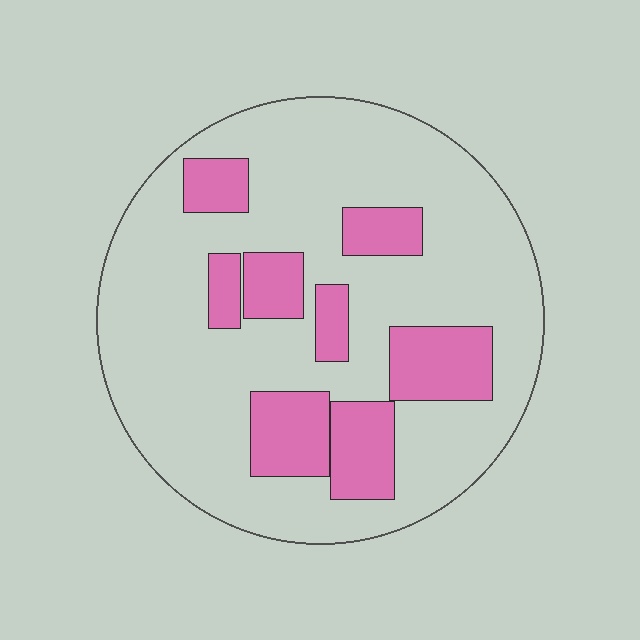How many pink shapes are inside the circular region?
8.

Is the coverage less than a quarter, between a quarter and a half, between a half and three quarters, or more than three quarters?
Less than a quarter.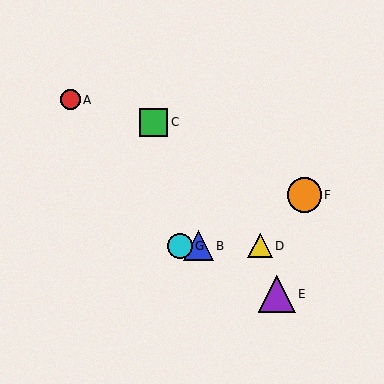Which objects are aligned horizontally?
Objects B, D, G are aligned horizontally.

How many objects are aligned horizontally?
3 objects (B, D, G) are aligned horizontally.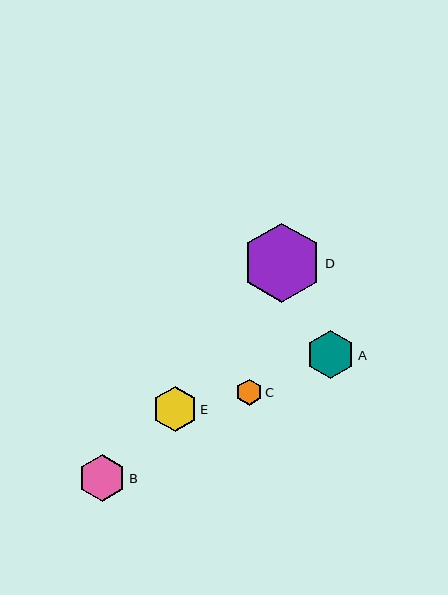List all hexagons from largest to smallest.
From largest to smallest: D, A, B, E, C.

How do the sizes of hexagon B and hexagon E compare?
Hexagon B and hexagon E are approximately the same size.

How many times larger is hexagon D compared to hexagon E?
Hexagon D is approximately 1.8 times the size of hexagon E.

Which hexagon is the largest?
Hexagon D is the largest with a size of approximately 79 pixels.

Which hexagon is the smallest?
Hexagon C is the smallest with a size of approximately 26 pixels.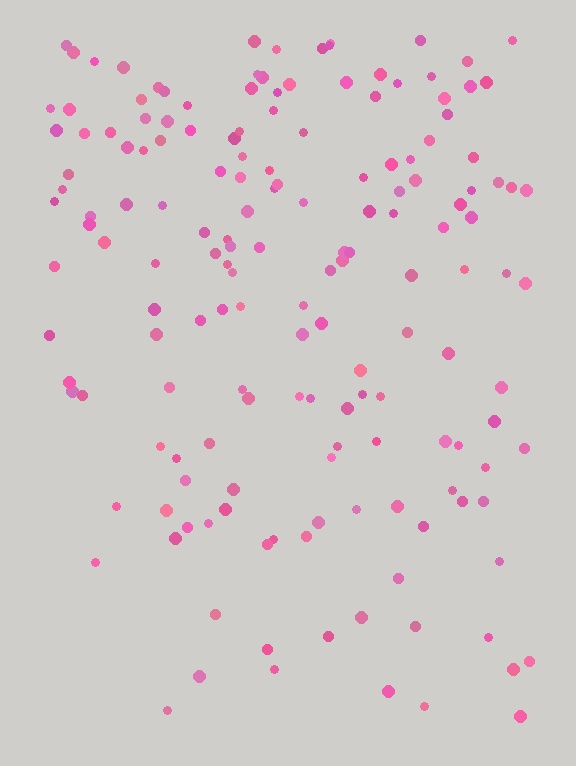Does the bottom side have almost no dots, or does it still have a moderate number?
Still a moderate number, just noticeably fewer than the top.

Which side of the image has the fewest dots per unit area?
The bottom.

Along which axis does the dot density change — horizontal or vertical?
Vertical.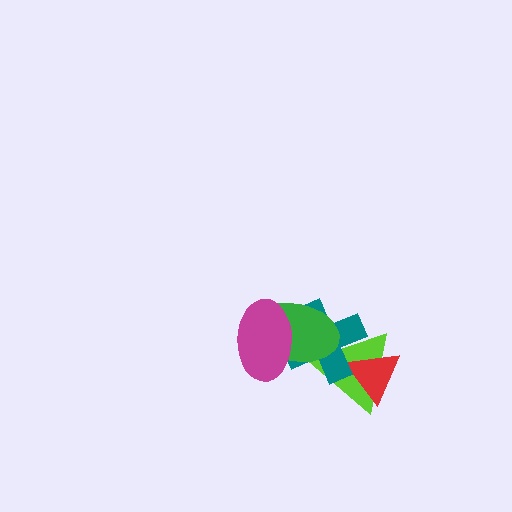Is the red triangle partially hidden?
Yes, it is partially covered by another shape.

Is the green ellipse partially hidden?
Yes, it is partially covered by another shape.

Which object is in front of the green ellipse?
The magenta ellipse is in front of the green ellipse.